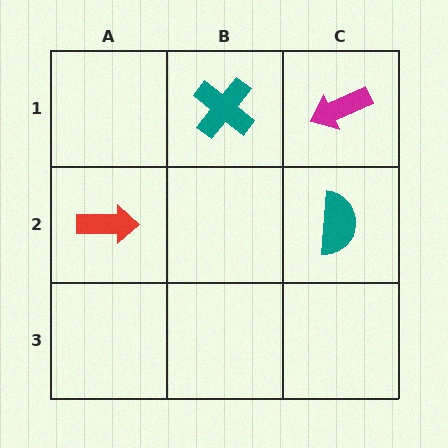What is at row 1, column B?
A teal cross.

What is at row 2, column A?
A red arrow.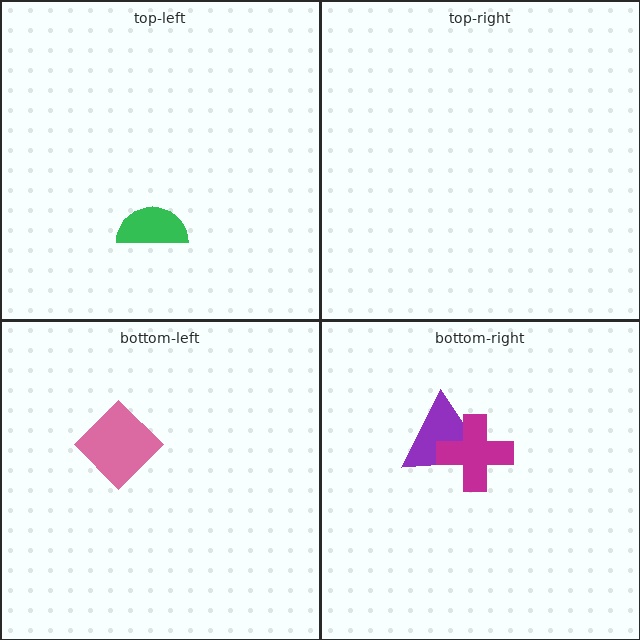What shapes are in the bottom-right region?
The purple triangle, the magenta cross.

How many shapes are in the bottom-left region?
1.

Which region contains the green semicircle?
The top-left region.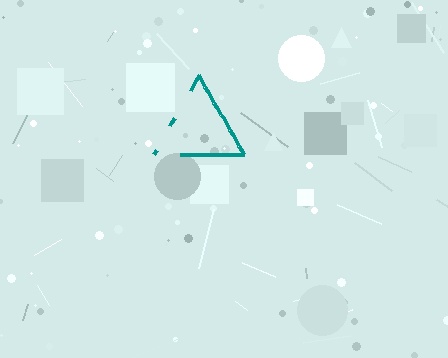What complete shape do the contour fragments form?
The contour fragments form a triangle.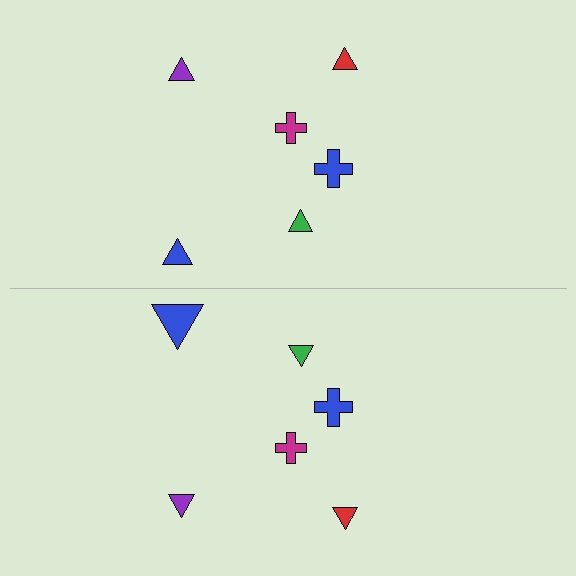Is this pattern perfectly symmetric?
No, the pattern is not perfectly symmetric. The blue triangle on the bottom side has a different size than its mirror counterpart.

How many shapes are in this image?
There are 12 shapes in this image.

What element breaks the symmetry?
The blue triangle on the bottom side has a different size than its mirror counterpart.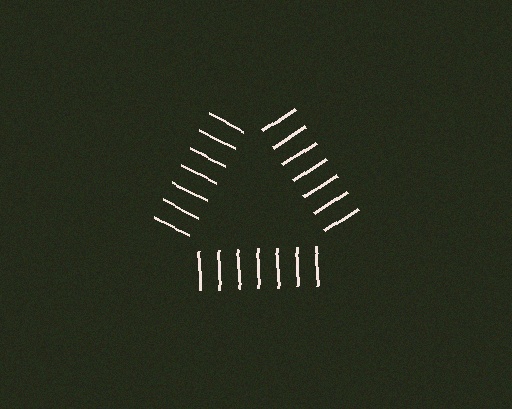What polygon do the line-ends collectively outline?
An illusory triangle — the line segments terminate on its edges but no continuous stroke is drawn.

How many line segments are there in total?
21 — 7 along each of the 3 edges.